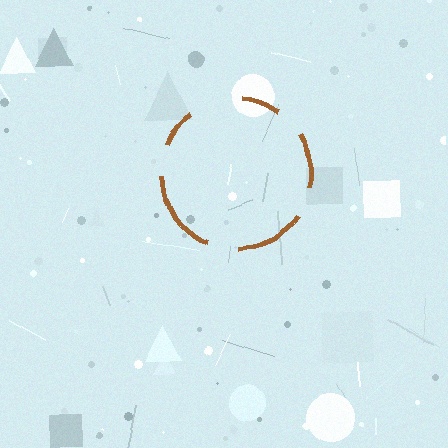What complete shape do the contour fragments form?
The contour fragments form a circle.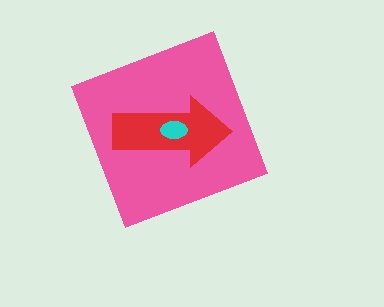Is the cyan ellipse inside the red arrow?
Yes.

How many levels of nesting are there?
3.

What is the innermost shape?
The cyan ellipse.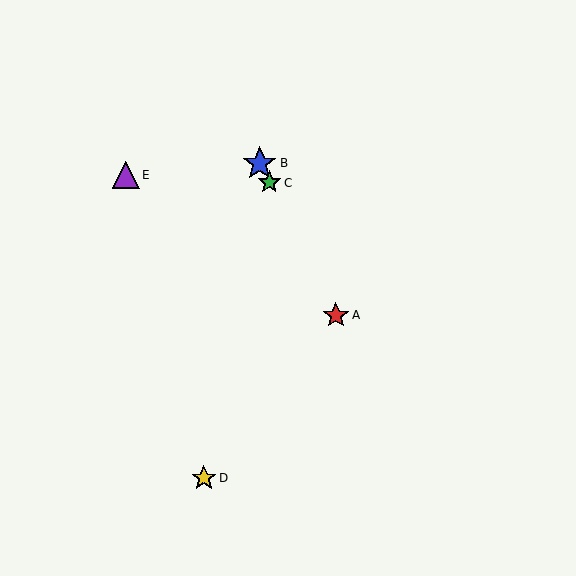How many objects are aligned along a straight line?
3 objects (A, B, C) are aligned along a straight line.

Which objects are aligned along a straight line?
Objects A, B, C are aligned along a straight line.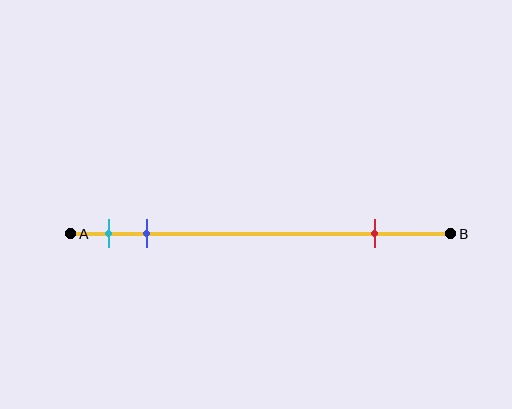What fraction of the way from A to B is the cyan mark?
The cyan mark is approximately 10% (0.1) of the way from A to B.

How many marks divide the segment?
There are 3 marks dividing the segment.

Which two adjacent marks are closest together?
The cyan and blue marks are the closest adjacent pair.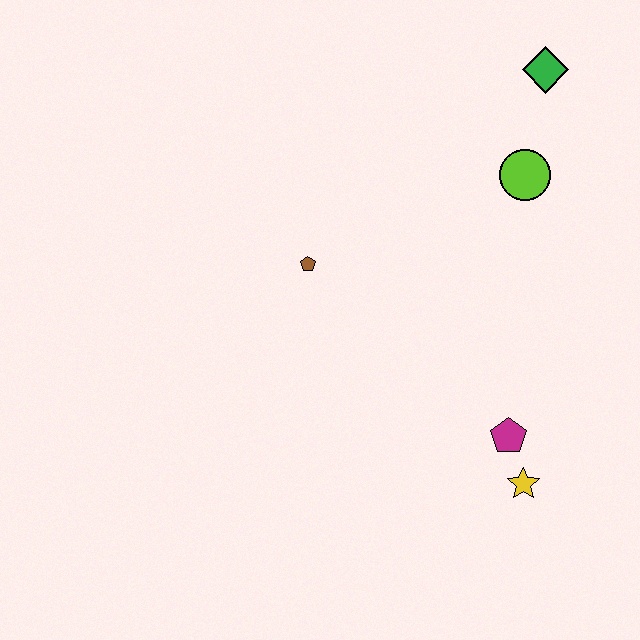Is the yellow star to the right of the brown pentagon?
Yes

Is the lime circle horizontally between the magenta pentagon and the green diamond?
Yes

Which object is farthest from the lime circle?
The yellow star is farthest from the lime circle.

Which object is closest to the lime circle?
The green diamond is closest to the lime circle.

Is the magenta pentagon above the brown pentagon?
No